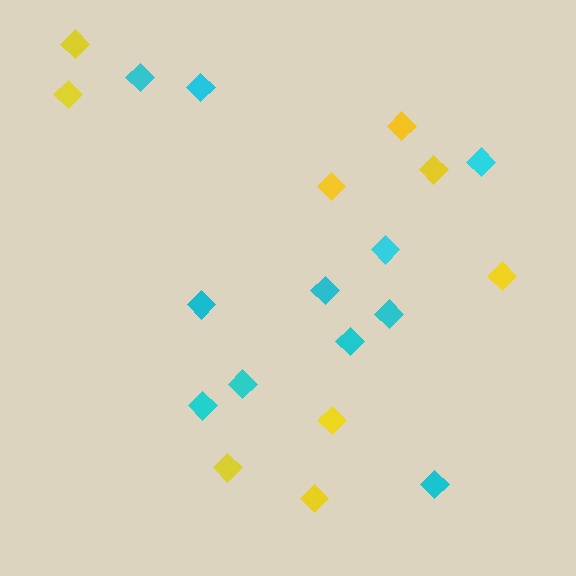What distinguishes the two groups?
There are 2 groups: one group of yellow diamonds (9) and one group of cyan diamonds (11).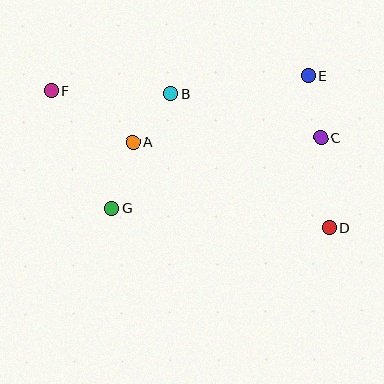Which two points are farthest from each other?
Points D and F are farthest from each other.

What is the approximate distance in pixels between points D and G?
The distance between D and G is approximately 218 pixels.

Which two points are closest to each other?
Points A and B are closest to each other.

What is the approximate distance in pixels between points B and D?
The distance between B and D is approximately 207 pixels.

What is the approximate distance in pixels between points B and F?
The distance between B and F is approximately 119 pixels.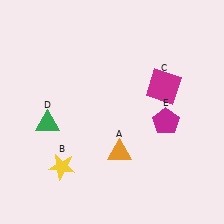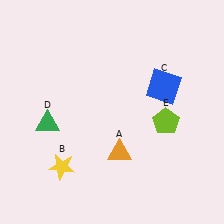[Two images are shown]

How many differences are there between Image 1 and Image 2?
There are 2 differences between the two images.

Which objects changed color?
C changed from magenta to blue. E changed from magenta to lime.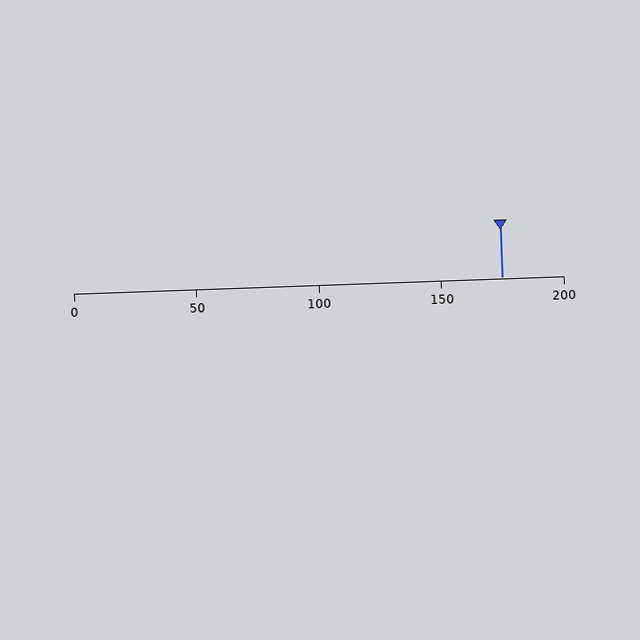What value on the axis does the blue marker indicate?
The marker indicates approximately 175.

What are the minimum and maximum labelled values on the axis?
The axis runs from 0 to 200.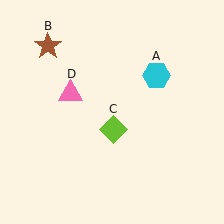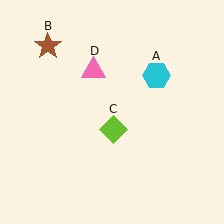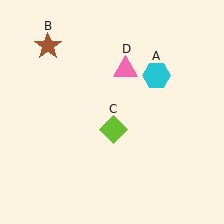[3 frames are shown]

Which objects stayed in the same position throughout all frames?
Cyan hexagon (object A) and brown star (object B) and lime diamond (object C) remained stationary.